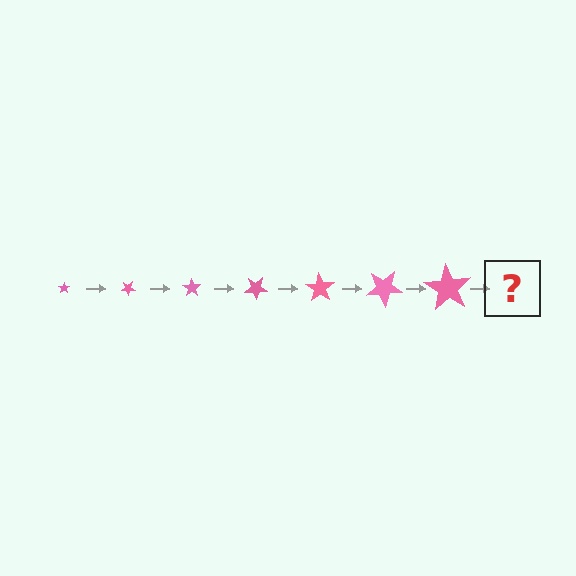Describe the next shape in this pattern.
It should be a star, larger than the previous one and rotated 245 degrees from the start.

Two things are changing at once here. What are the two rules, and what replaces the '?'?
The two rules are that the star grows larger each step and it rotates 35 degrees each step. The '?' should be a star, larger than the previous one and rotated 245 degrees from the start.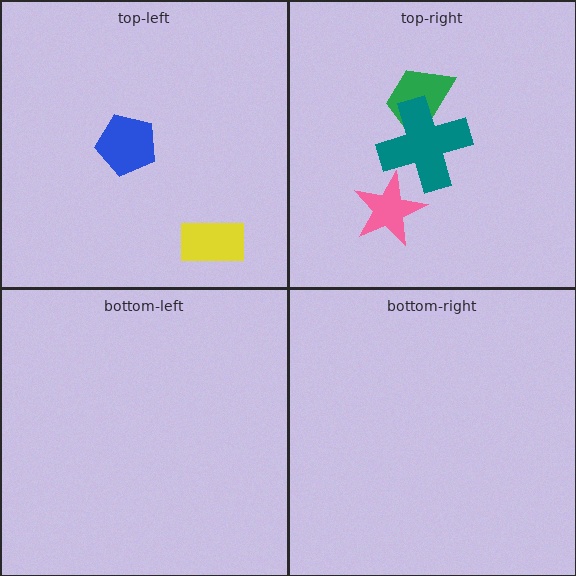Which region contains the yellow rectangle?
The top-left region.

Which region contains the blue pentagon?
The top-left region.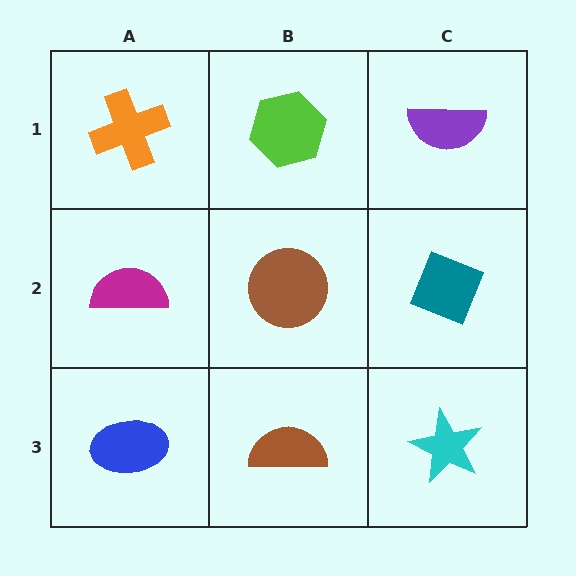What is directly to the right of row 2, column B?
A teal diamond.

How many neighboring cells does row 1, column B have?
3.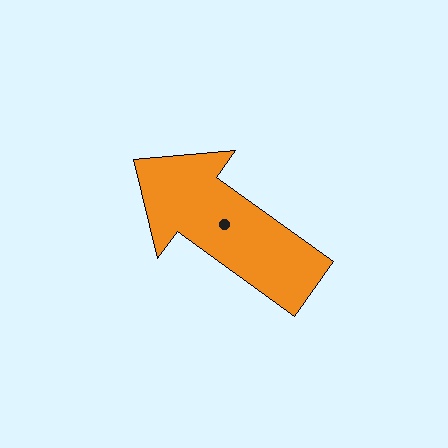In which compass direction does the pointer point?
Northwest.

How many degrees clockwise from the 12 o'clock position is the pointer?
Approximately 306 degrees.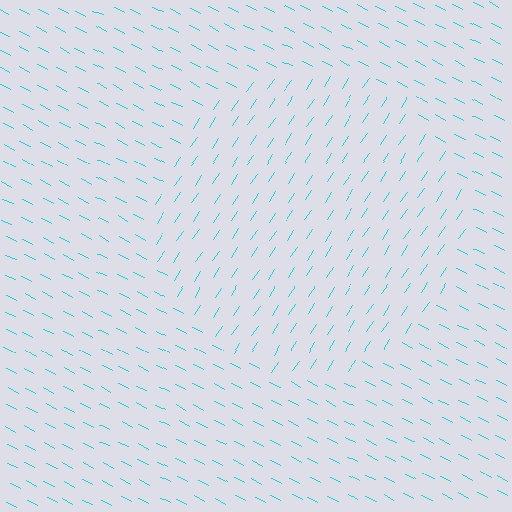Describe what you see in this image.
The image is filled with small cyan line segments. A circle region in the image has lines oriented differently from the surrounding lines, creating a visible texture boundary.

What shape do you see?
I see a circle.